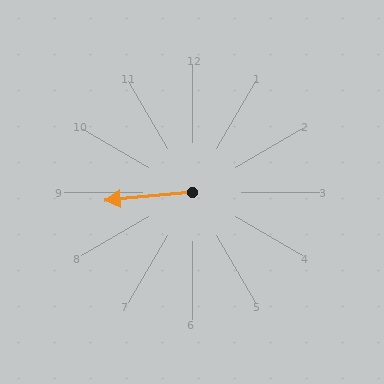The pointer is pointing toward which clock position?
Roughly 9 o'clock.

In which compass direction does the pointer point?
West.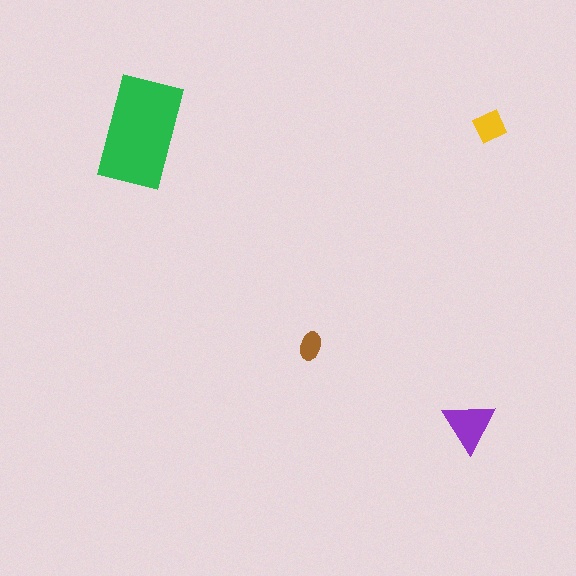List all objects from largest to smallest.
The green rectangle, the purple triangle, the yellow diamond, the brown ellipse.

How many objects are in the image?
There are 4 objects in the image.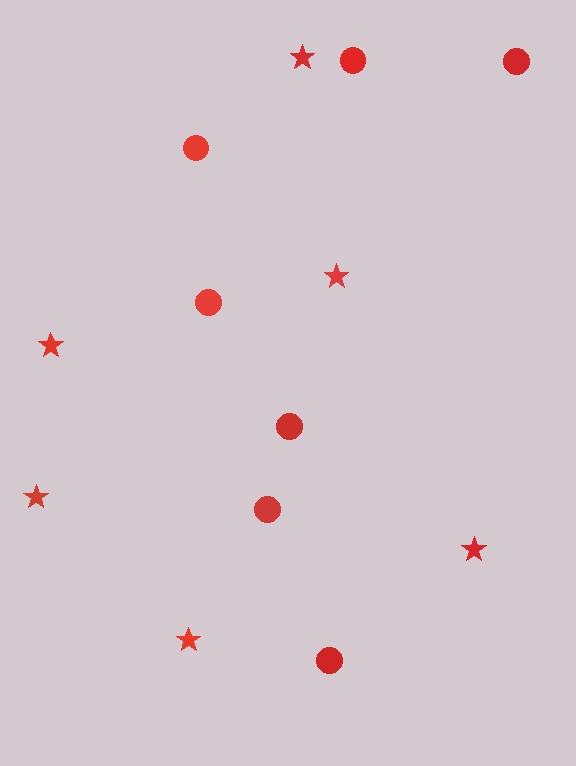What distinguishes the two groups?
There are 2 groups: one group of circles (7) and one group of stars (6).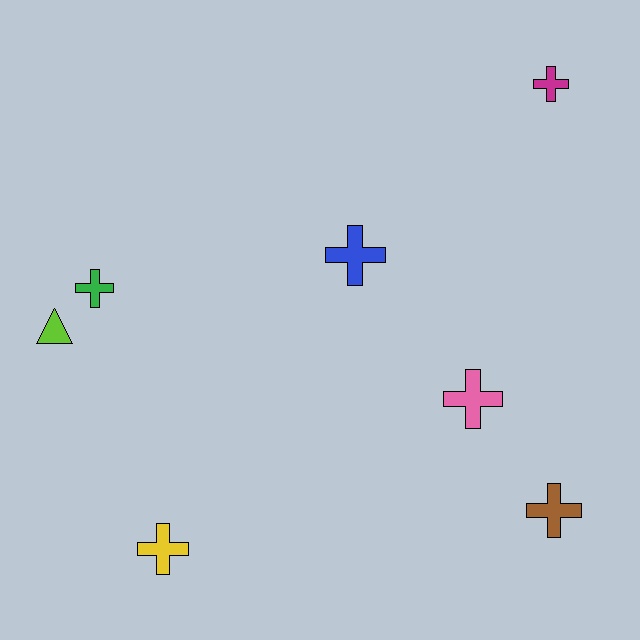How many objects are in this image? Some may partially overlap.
There are 7 objects.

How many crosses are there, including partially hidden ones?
There are 6 crosses.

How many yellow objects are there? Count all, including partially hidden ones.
There is 1 yellow object.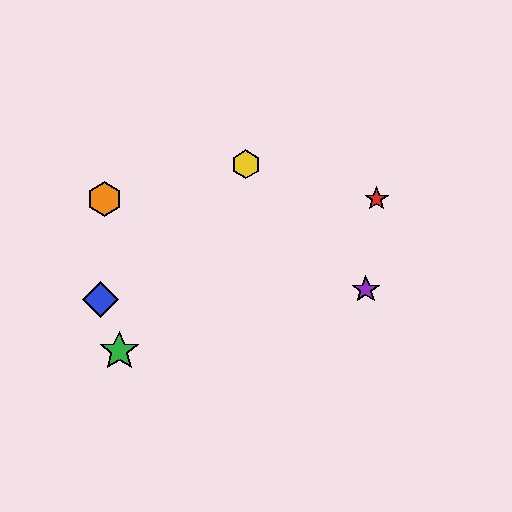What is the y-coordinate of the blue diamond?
The blue diamond is at y≈299.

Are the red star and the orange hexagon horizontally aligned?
Yes, both are at y≈199.